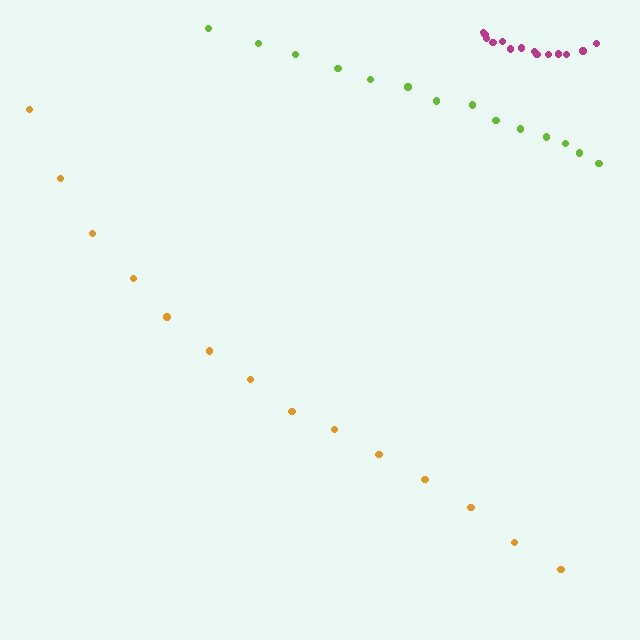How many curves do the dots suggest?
There are 3 distinct paths.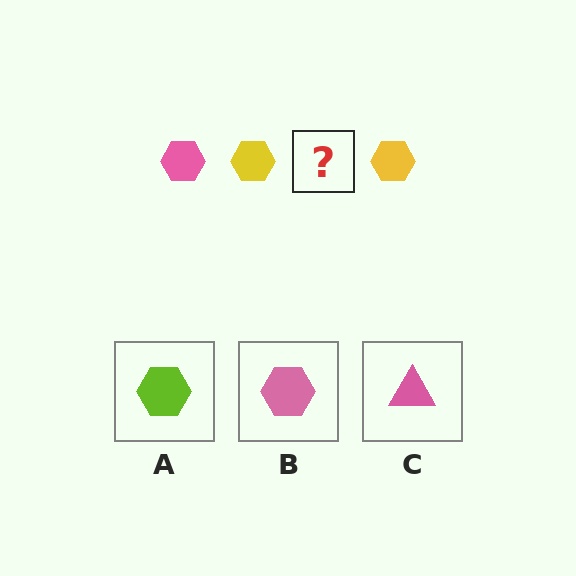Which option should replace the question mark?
Option B.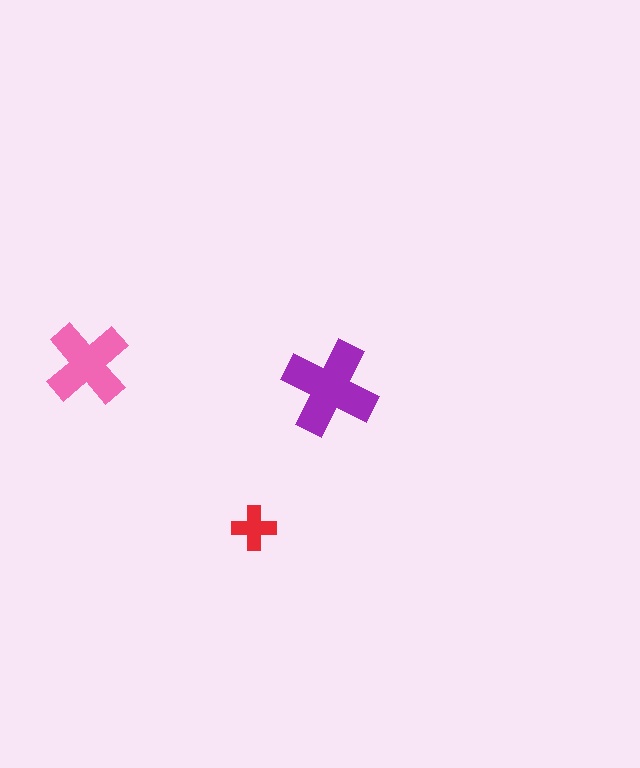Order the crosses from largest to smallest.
the purple one, the pink one, the red one.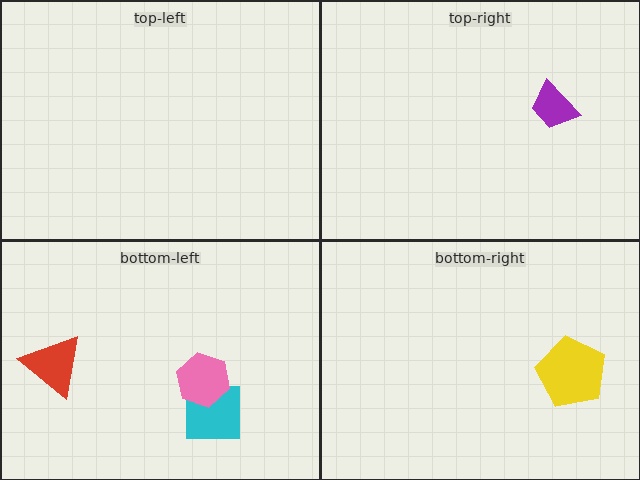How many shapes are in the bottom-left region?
3.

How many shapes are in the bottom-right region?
1.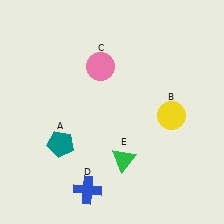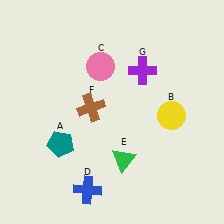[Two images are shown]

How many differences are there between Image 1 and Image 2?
There are 2 differences between the two images.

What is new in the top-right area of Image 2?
A purple cross (G) was added in the top-right area of Image 2.